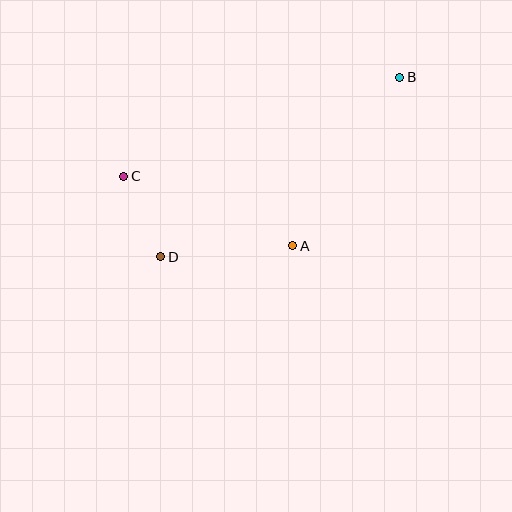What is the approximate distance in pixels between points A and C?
The distance between A and C is approximately 182 pixels.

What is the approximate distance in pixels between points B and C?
The distance between B and C is approximately 293 pixels.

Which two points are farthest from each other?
Points B and D are farthest from each other.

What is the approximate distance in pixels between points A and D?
The distance between A and D is approximately 133 pixels.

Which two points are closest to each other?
Points C and D are closest to each other.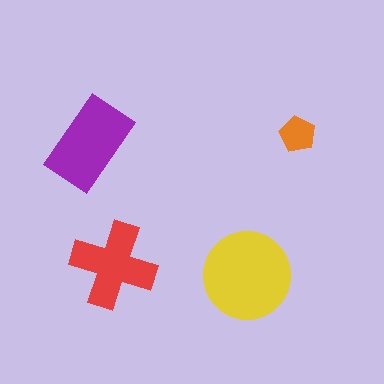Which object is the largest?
The yellow circle.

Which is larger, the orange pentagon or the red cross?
The red cross.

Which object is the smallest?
The orange pentagon.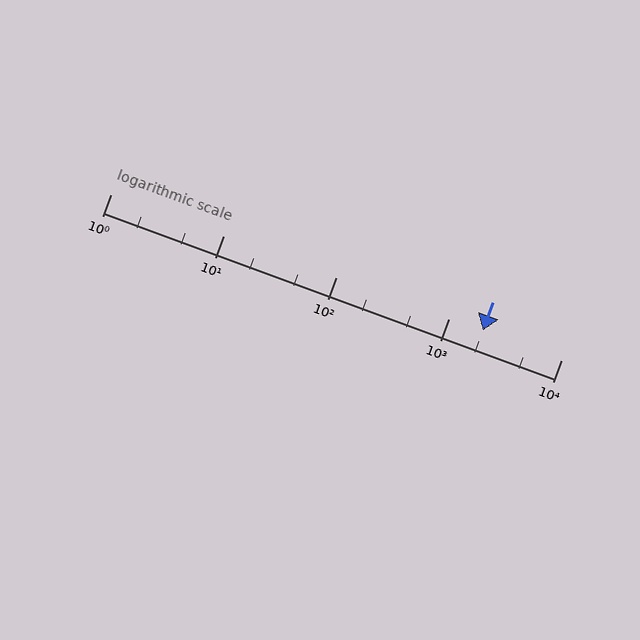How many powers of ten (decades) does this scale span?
The scale spans 4 decades, from 1 to 10000.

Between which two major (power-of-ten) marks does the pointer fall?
The pointer is between 1000 and 10000.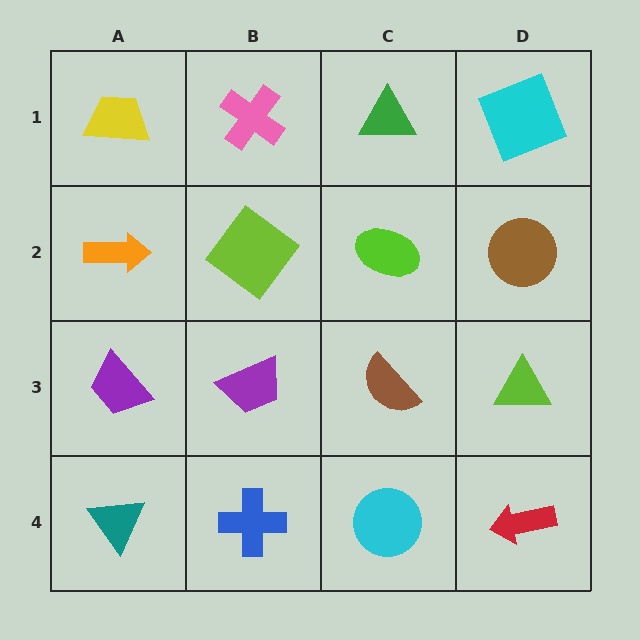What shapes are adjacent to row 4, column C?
A brown semicircle (row 3, column C), a blue cross (row 4, column B), a red arrow (row 4, column D).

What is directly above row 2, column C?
A green triangle.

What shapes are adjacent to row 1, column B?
A lime diamond (row 2, column B), a yellow trapezoid (row 1, column A), a green triangle (row 1, column C).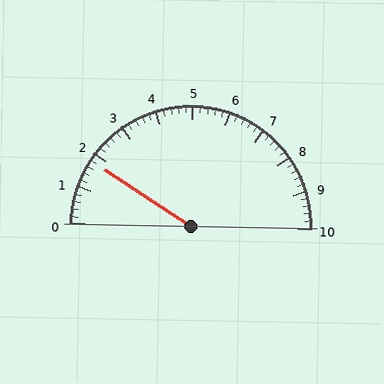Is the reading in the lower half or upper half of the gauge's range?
The reading is in the lower half of the range (0 to 10).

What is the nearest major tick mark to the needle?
The nearest major tick mark is 2.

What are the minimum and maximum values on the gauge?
The gauge ranges from 0 to 10.